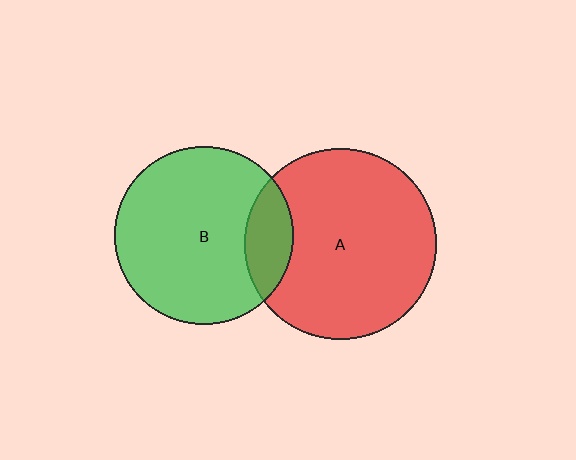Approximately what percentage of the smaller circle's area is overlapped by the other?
Approximately 15%.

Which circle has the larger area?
Circle A (red).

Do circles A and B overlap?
Yes.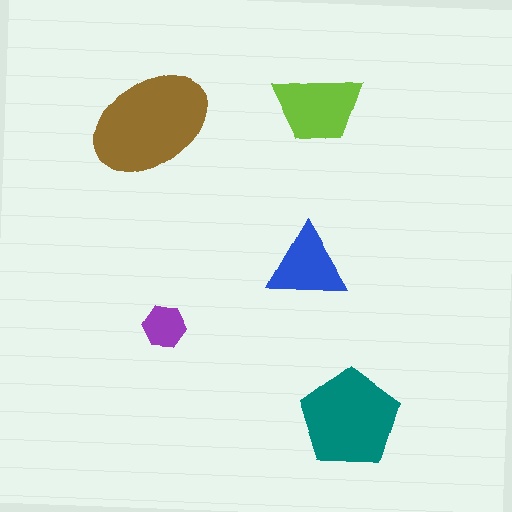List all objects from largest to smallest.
The brown ellipse, the teal pentagon, the lime trapezoid, the blue triangle, the purple hexagon.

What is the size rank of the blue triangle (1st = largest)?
4th.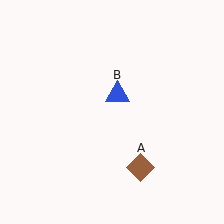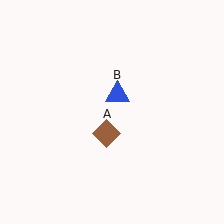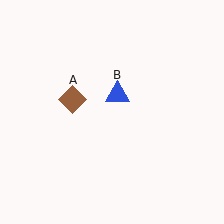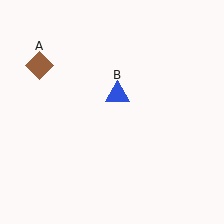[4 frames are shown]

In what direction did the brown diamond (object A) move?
The brown diamond (object A) moved up and to the left.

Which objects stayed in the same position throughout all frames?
Blue triangle (object B) remained stationary.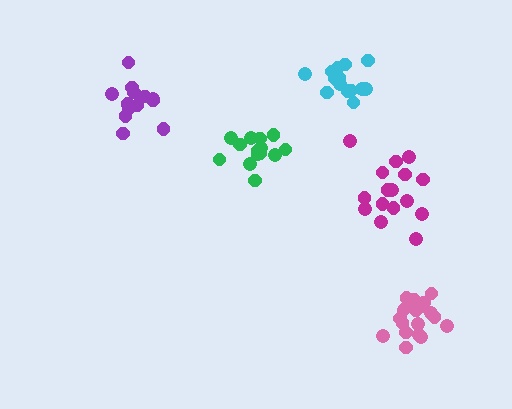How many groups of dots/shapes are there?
There are 5 groups.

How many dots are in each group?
Group 1: 19 dots, Group 2: 14 dots, Group 3: 16 dots, Group 4: 14 dots, Group 5: 14 dots (77 total).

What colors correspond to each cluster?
The clusters are colored: pink, green, magenta, purple, cyan.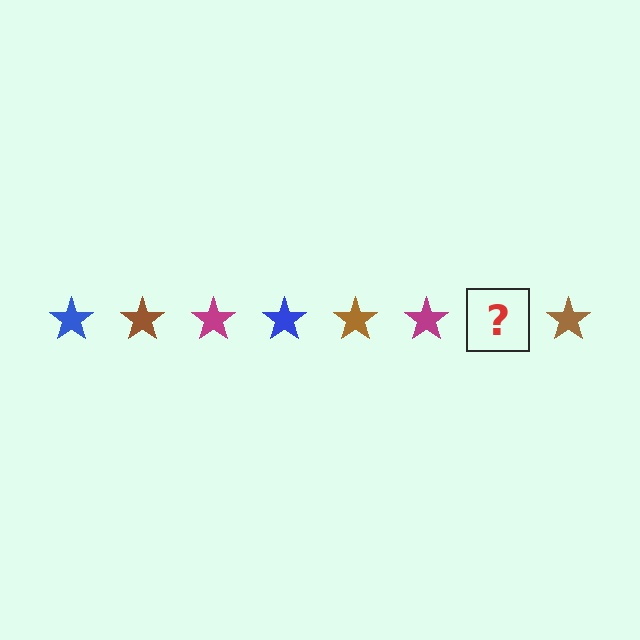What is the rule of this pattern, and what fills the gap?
The rule is that the pattern cycles through blue, brown, magenta stars. The gap should be filled with a blue star.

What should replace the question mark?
The question mark should be replaced with a blue star.